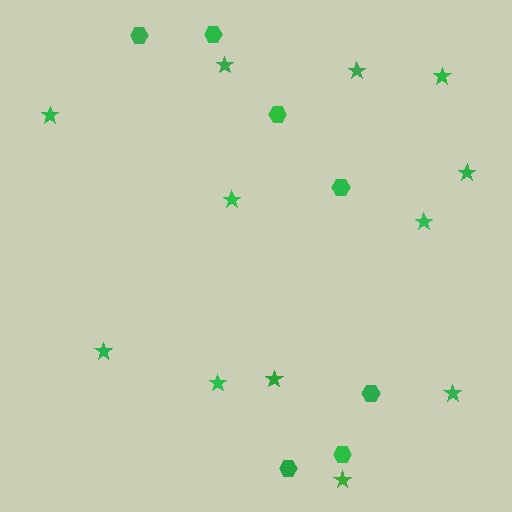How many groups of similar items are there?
There are 2 groups: one group of stars (12) and one group of hexagons (7).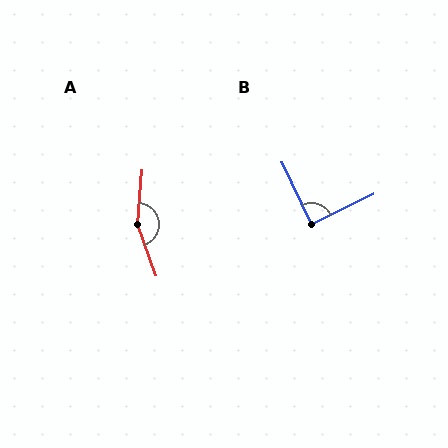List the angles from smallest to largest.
B (89°), A (155°).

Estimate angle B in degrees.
Approximately 89 degrees.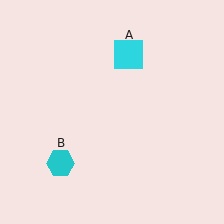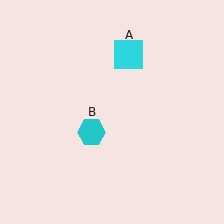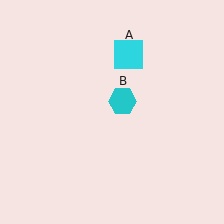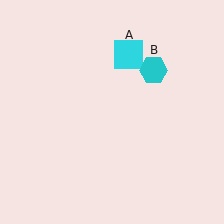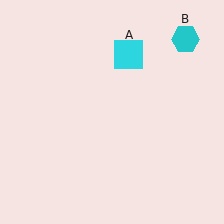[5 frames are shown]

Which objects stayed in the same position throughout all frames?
Cyan square (object A) remained stationary.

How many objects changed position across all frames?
1 object changed position: cyan hexagon (object B).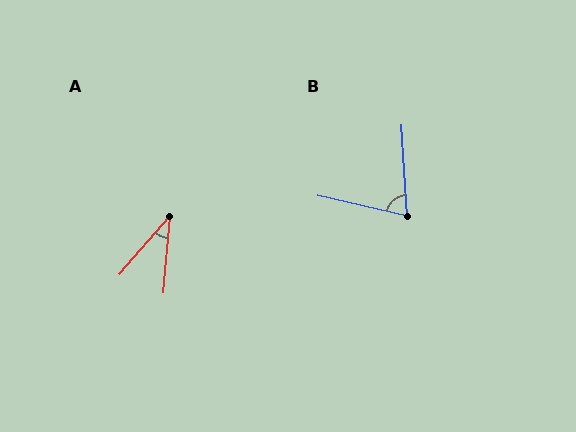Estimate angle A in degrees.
Approximately 36 degrees.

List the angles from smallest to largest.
A (36°), B (74°).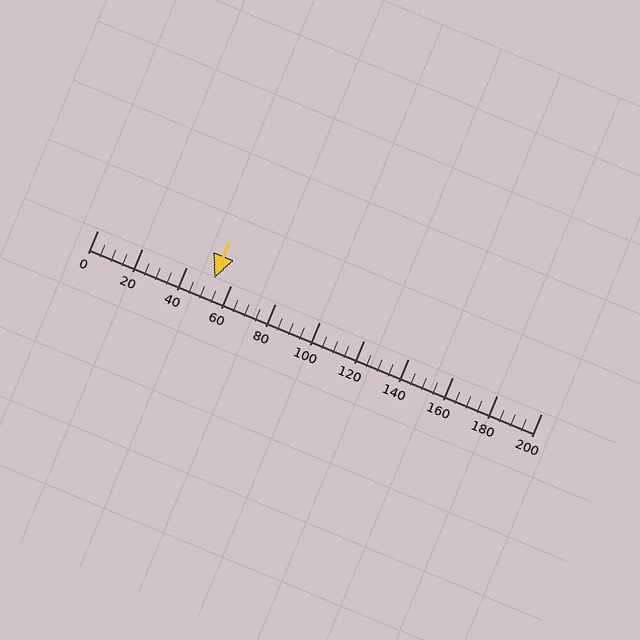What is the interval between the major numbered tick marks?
The major tick marks are spaced 20 units apart.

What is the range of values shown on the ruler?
The ruler shows values from 0 to 200.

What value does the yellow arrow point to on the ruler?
The yellow arrow points to approximately 53.